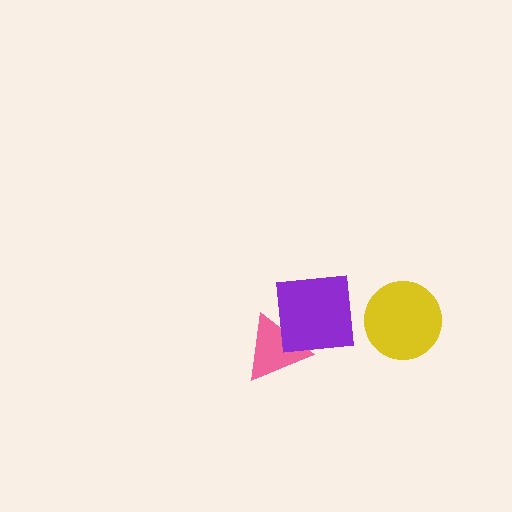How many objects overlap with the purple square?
1 object overlaps with the purple square.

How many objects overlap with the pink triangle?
1 object overlaps with the pink triangle.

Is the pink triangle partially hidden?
Yes, it is partially covered by another shape.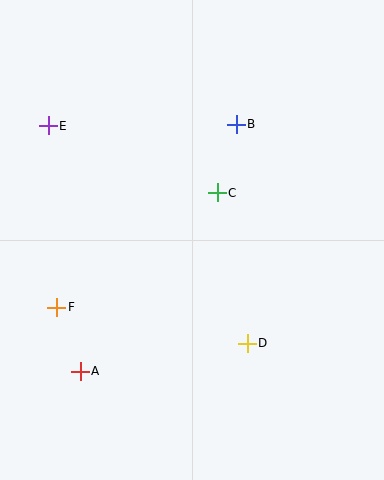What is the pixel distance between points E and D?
The distance between E and D is 295 pixels.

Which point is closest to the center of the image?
Point C at (217, 193) is closest to the center.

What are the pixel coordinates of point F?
Point F is at (57, 307).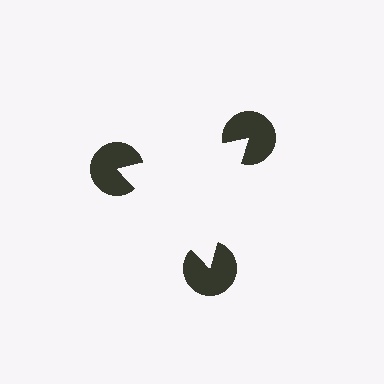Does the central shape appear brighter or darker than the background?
It typically appears slightly brighter than the background, even though no actual brightness change is drawn.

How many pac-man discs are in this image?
There are 3 — one at each vertex of the illusory triangle.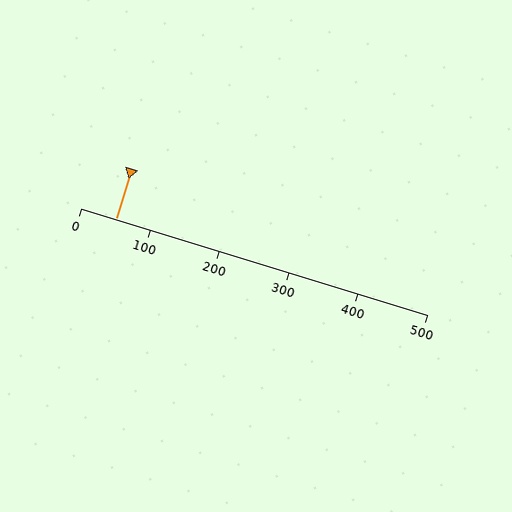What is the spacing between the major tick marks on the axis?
The major ticks are spaced 100 apart.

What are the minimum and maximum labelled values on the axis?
The axis runs from 0 to 500.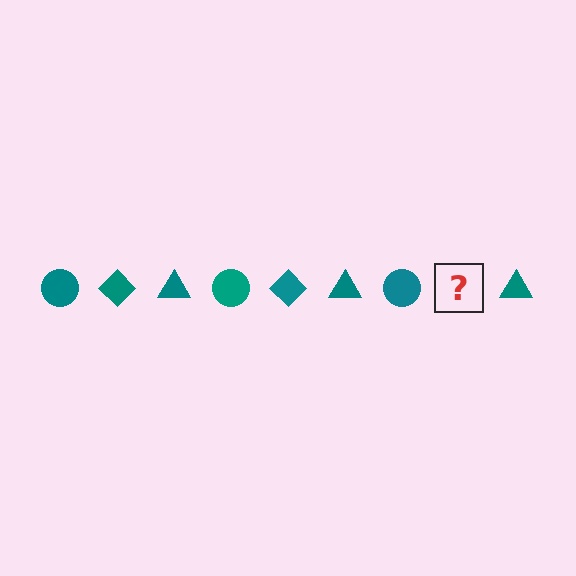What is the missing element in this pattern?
The missing element is a teal diamond.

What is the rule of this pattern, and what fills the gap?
The rule is that the pattern cycles through circle, diamond, triangle shapes in teal. The gap should be filled with a teal diamond.